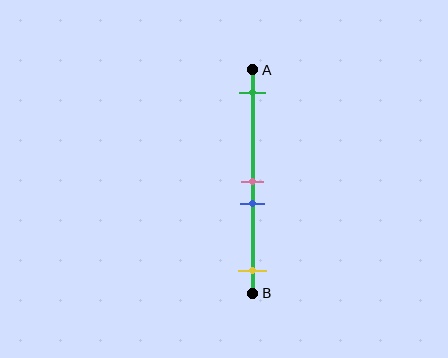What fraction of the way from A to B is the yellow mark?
The yellow mark is approximately 90% (0.9) of the way from A to B.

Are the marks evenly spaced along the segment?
No, the marks are not evenly spaced.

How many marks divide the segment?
There are 4 marks dividing the segment.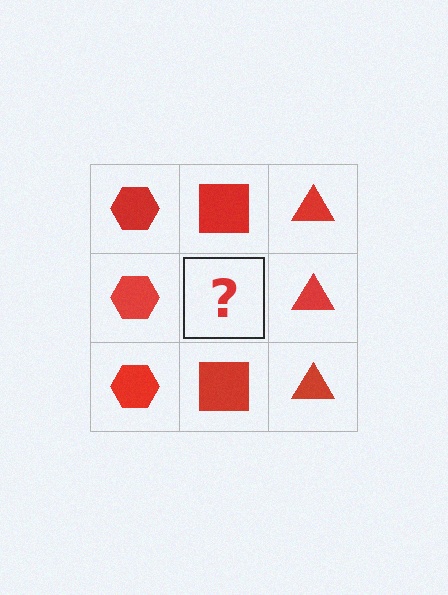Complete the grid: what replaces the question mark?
The question mark should be replaced with a red square.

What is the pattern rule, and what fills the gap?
The rule is that each column has a consistent shape. The gap should be filled with a red square.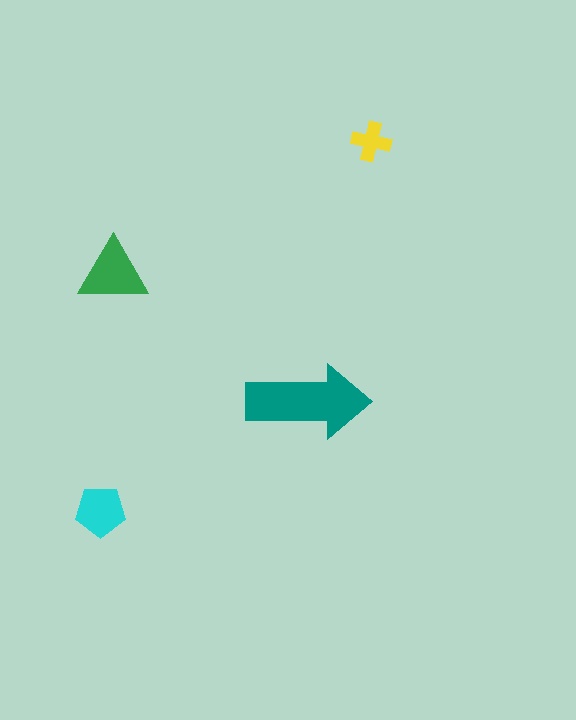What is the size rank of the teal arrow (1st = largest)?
1st.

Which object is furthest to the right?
The yellow cross is rightmost.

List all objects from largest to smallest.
The teal arrow, the green triangle, the cyan pentagon, the yellow cross.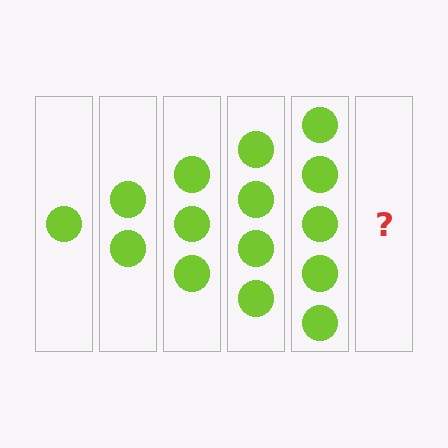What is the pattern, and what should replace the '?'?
The pattern is that each step adds one more circle. The '?' should be 6 circles.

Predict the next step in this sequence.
The next step is 6 circles.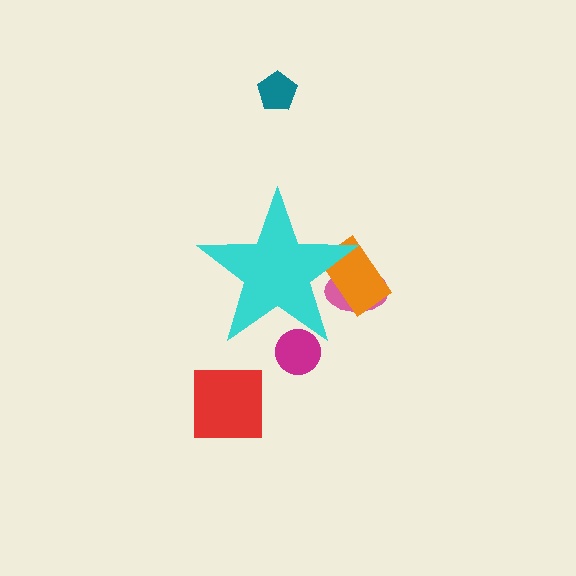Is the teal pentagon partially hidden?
No, the teal pentagon is fully visible.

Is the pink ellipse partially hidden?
Yes, the pink ellipse is partially hidden behind the cyan star.